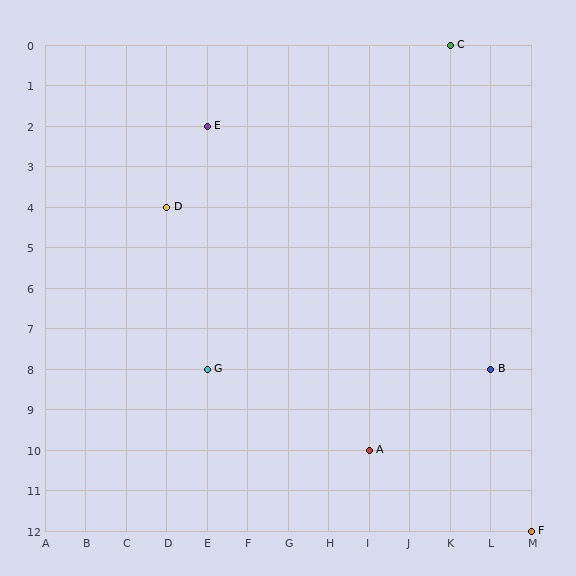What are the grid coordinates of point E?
Point E is at grid coordinates (E, 2).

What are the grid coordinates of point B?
Point B is at grid coordinates (L, 8).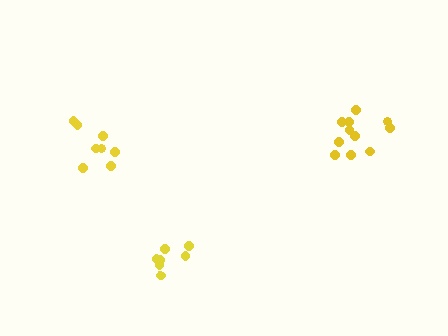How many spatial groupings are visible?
There are 3 spatial groupings.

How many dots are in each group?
Group 1: 11 dots, Group 2: 7 dots, Group 3: 8 dots (26 total).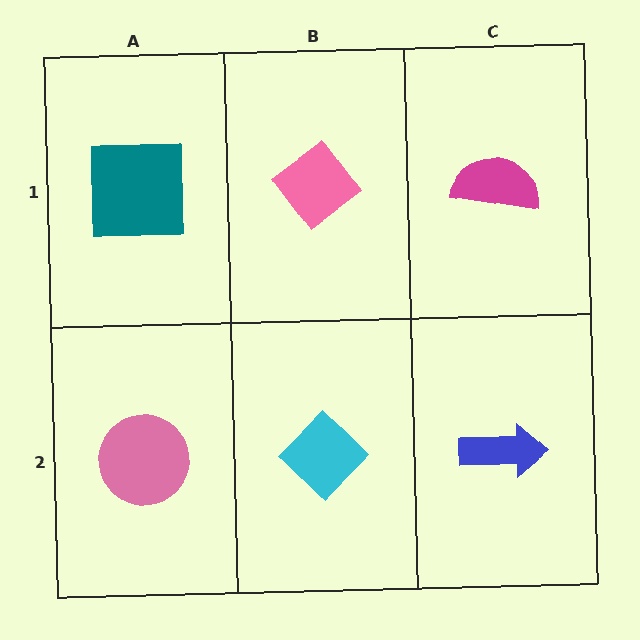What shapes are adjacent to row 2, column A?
A teal square (row 1, column A), a cyan diamond (row 2, column B).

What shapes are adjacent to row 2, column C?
A magenta semicircle (row 1, column C), a cyan diamond (row 2, column B).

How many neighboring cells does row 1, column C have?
2.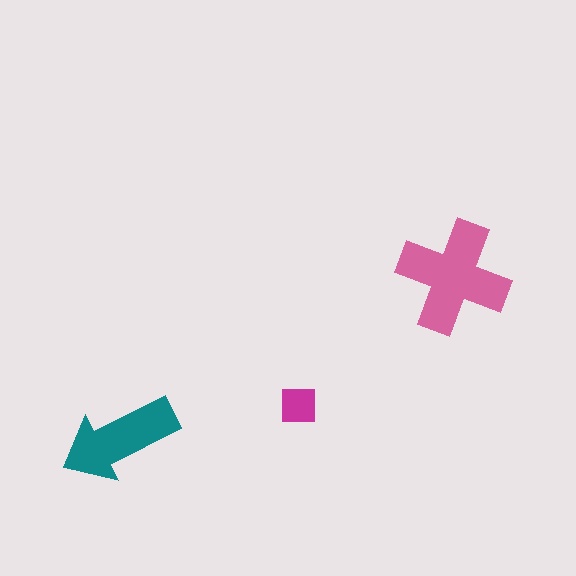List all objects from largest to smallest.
The pink cross, the teal arrow, the magenta square.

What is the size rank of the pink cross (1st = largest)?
1st.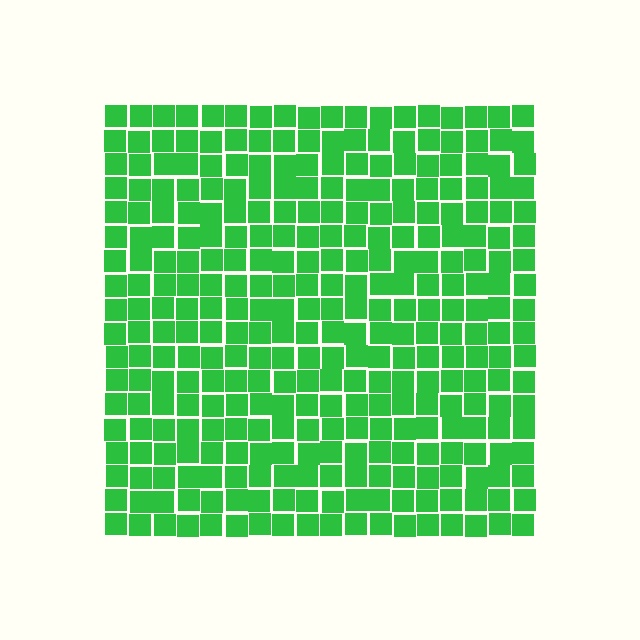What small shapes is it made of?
It is made of small squares.